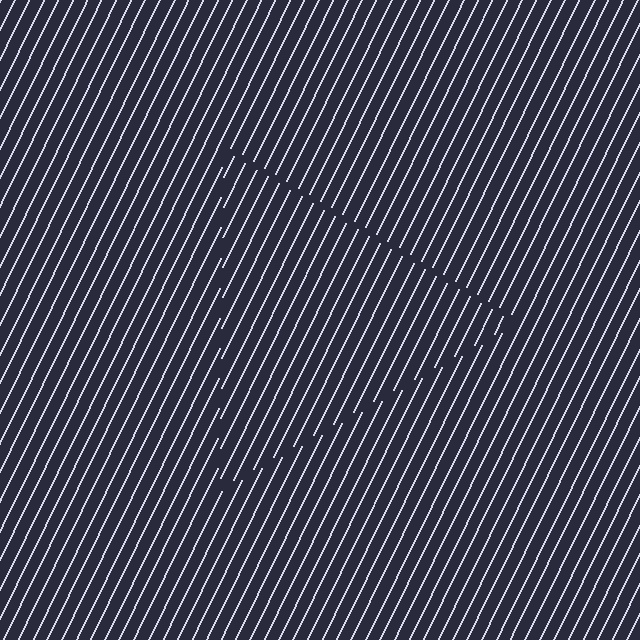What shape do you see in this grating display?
An illusory triangle. The interior of the shape contains the same grating, shifted by half a period — the contour is defined by the phase discontinuity where line-ends from the inner and outer gratings abut.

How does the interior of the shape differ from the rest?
The interior of the shape contains the same grating, shifted by half a period — the contour is defined by the phase discontinuity where line-ends from the inner and outer gratings abut.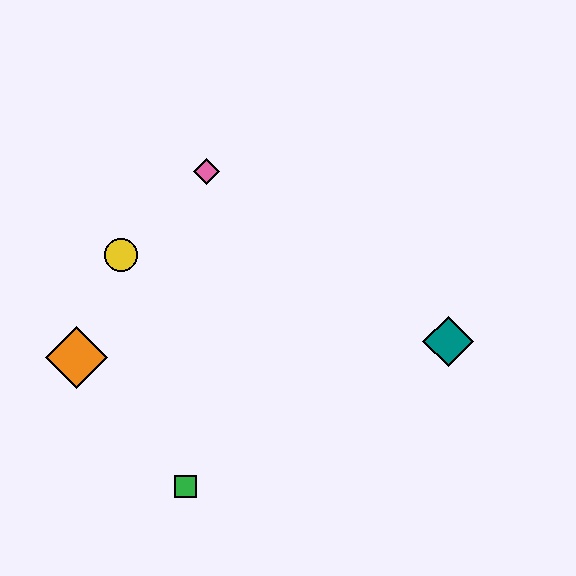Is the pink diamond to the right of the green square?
Yes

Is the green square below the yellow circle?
Yes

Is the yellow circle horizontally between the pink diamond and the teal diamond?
No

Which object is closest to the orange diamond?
The yellow circle is closest to the orange diamond.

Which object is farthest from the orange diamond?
The teal diamond is farthest from the orange diamond.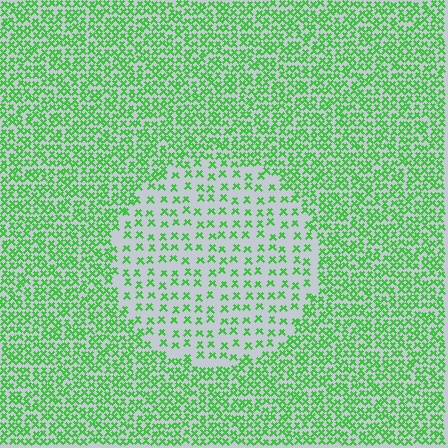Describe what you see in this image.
The image contains small green elements arranged at two different densities. A circle-shaped region is visible where the elements are less densely packed than the surrounding area.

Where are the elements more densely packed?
The elements are more densely packed outside the circle boundary.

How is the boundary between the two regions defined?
The boundary is defined by a change in element density (approximately 2.3x ratio). All elements are the same color, size, and shape.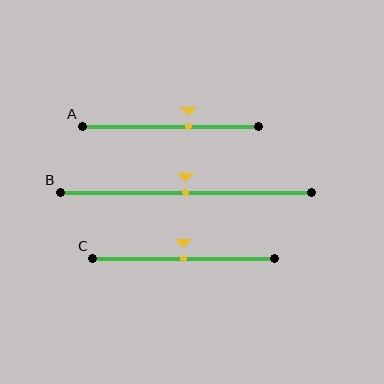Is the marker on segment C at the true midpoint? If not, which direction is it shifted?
Yes, the marker on segment C is at the true midpoint.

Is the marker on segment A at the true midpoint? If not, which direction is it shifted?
No, the marker on segment A is shifted to the right by about 11% of the segment length.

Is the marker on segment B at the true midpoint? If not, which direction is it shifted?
Yes, the marker on segment B is at the true midpoint.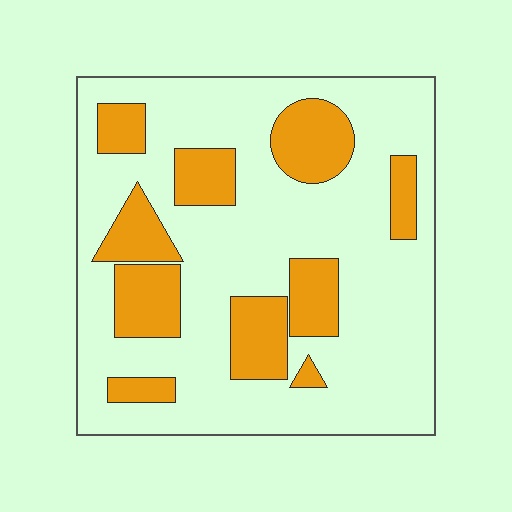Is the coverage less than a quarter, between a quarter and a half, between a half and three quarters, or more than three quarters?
Between a quarter and a half.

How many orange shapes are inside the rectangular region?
10.